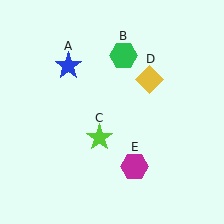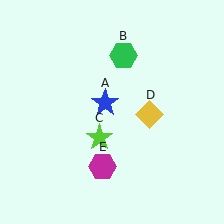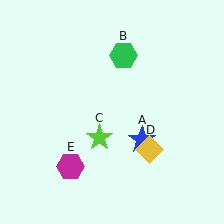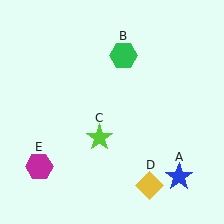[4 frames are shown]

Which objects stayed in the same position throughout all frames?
Green hexagon (object B) and lime star (object C) remained stationary.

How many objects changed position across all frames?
3 objects changed position: blue star (object A), yellow diamond (object D), magenta hexagon (object E).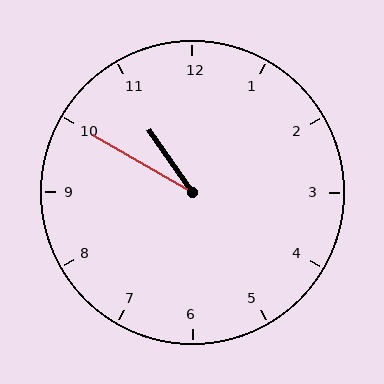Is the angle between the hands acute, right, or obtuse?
It is acute.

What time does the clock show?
10:50.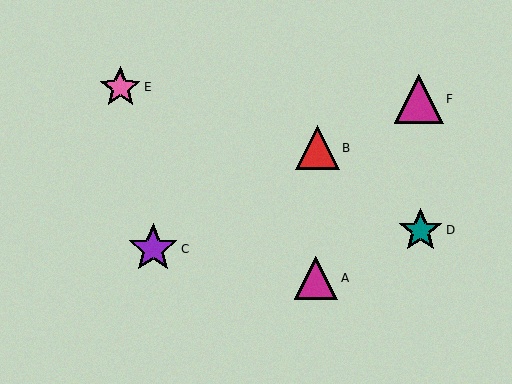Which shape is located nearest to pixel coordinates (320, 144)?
The red triangle (labeled B) at (317, 148) is nearest to that location.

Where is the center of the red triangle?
The center of the red triangle is at (317, 148).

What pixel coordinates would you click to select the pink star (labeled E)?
Click at (120, 87) to select the pink star E.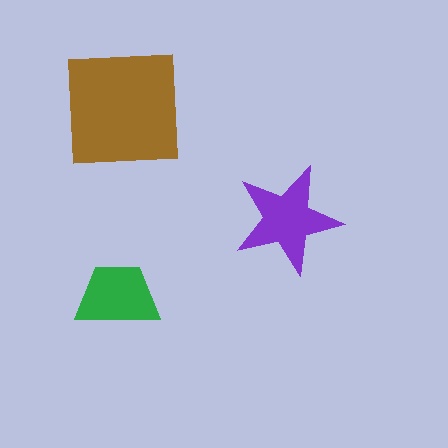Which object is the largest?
The brown square.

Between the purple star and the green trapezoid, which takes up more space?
The purple star.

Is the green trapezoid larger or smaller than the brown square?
Smaller.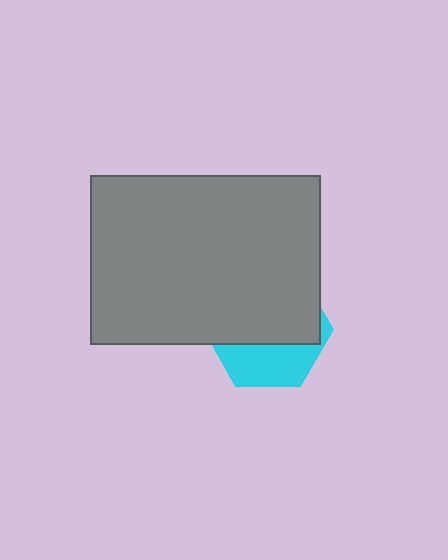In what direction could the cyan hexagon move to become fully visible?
The cyan hexagon could move down. That would shift it out from behind the gray rectangle entirely.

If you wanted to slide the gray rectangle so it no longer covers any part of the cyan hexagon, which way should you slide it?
Slide it up — that is the most direct way to separate the two shapes.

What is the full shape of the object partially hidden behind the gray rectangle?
The partially hidden object is a cyan hexagon.